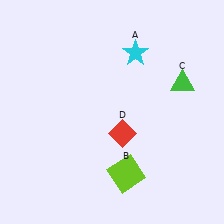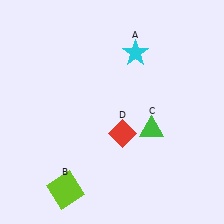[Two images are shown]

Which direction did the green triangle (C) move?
The green triangle (C) moved down.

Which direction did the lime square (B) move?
The lime square (B) moved left.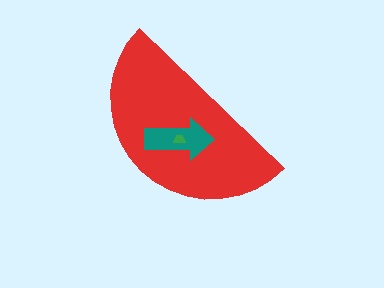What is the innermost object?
The green trapezoid.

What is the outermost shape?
The red semicircle.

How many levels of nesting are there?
3.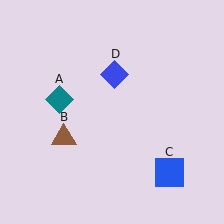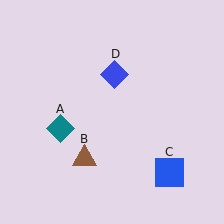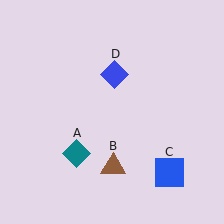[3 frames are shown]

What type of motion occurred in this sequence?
The teal diamond (object A), brown triangle (object B) rotated counterclockwise around the center of the scene.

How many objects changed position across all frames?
2 objects changed position: teal diamond (object A), brown triangle (object B).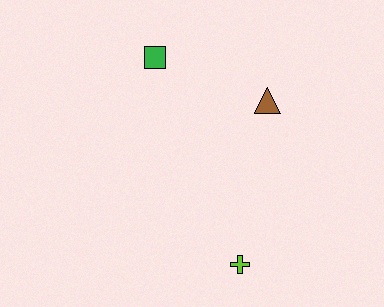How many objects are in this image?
There are 3 objects.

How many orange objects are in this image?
There are no orange objects.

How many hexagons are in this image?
There are no hexagons.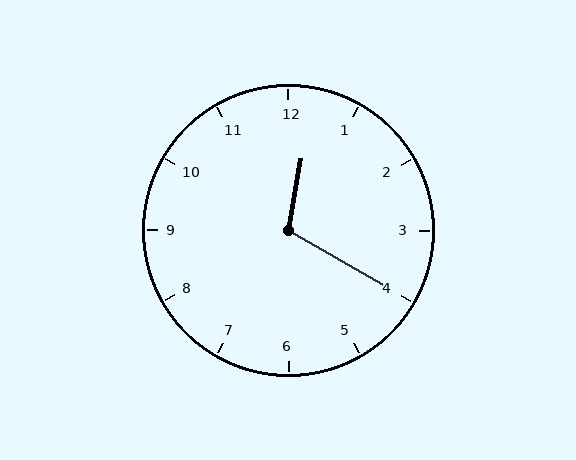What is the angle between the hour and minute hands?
Approximately 110 degrees.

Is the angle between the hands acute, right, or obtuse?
It is obtuse.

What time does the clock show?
12:20.